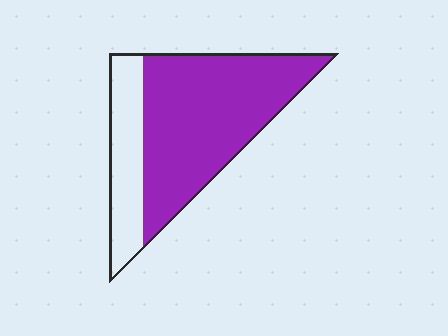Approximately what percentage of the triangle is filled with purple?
Approximately 75%.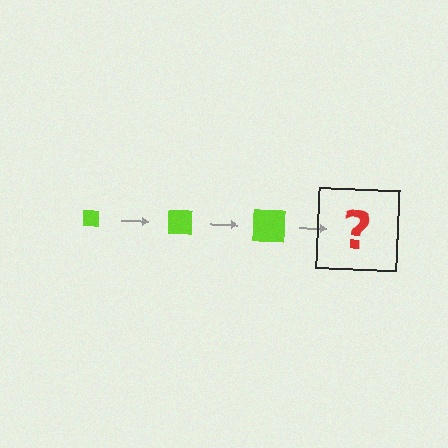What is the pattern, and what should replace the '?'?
The pattern is that the square gets progressively larger each step. The '?' should be a lime square, larger than the previous one.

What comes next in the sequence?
The next element should be a lime square, larger than the previous one.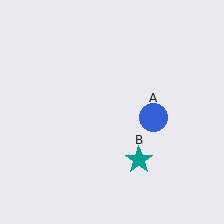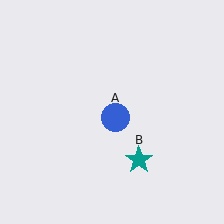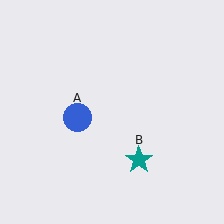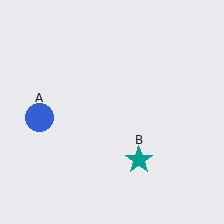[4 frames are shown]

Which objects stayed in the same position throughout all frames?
Teal star (object B) remained stationary.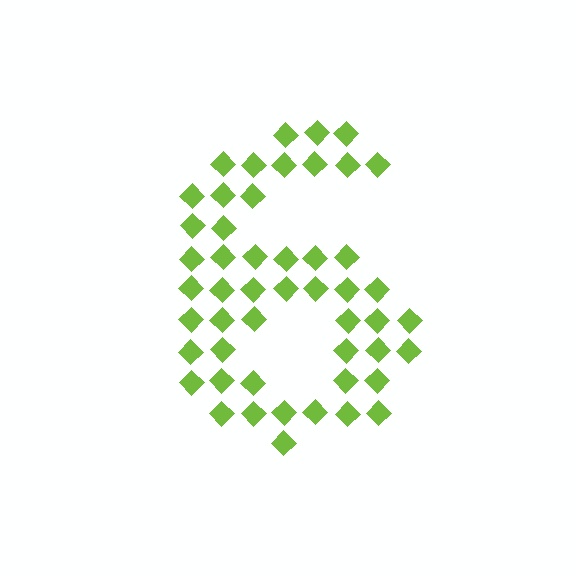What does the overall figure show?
The overall figure shows the digit 6.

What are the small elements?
The small elements are diamonds.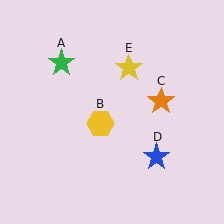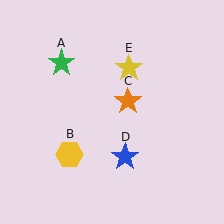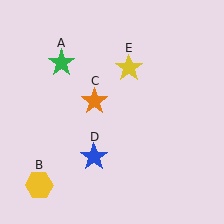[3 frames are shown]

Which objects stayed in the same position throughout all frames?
Green star (object A) and yellow star (object E) remained stationary.